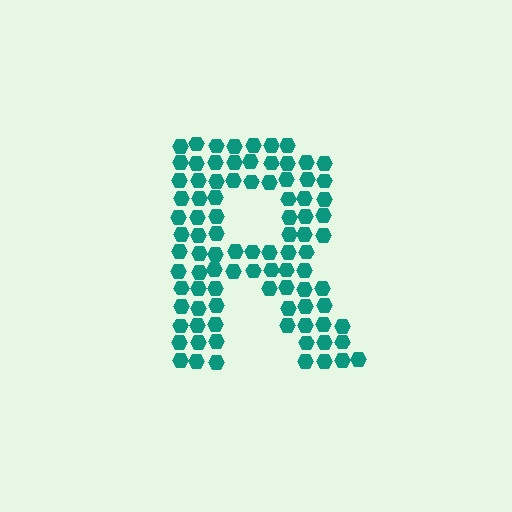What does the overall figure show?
The overall figure shows the letter R.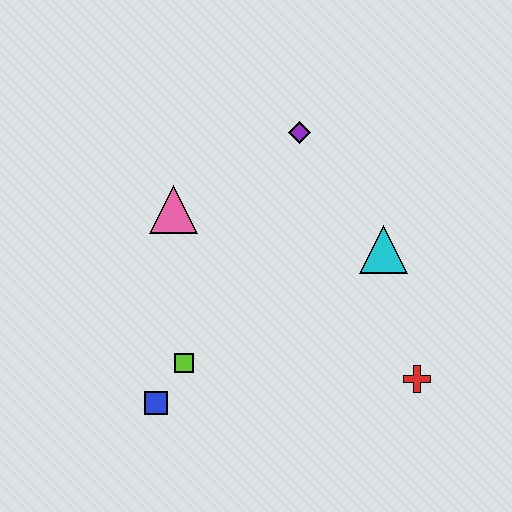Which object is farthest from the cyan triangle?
The blue square is farthest from the cyan triangle.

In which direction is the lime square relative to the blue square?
The lime square is above the blue square.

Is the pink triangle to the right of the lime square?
No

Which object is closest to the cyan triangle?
The red cross is closest to the cyan triangle.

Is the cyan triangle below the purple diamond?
Yes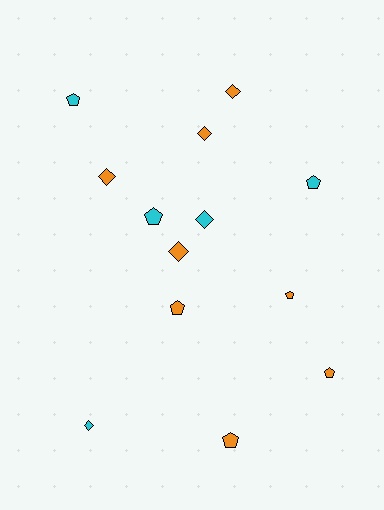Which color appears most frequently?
Orange, with 8 objects.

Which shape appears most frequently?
Pentagon, with 7 objects.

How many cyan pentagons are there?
There are 3 cyan pentagons.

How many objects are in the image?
There are 13 objects.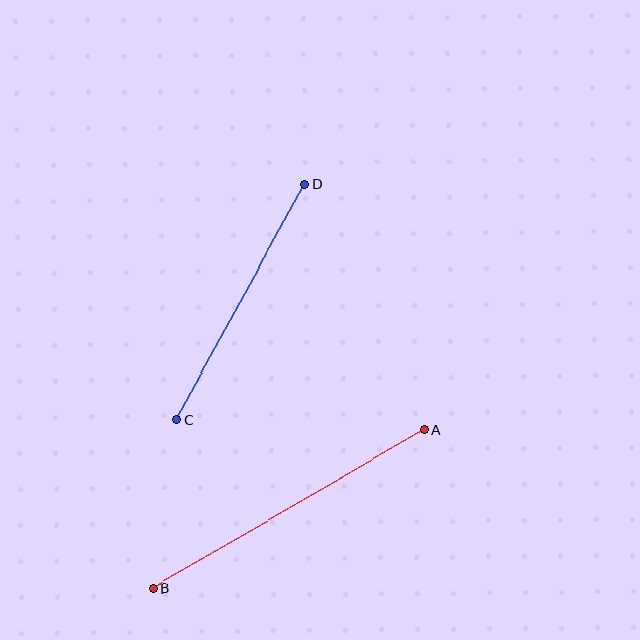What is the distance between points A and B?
The distance is approximately 315 pixels.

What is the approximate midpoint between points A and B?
The midpoint is at approximately (288, 509) pixels.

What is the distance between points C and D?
The distance is approximately 268 pixels.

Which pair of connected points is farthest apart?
Points A and B are farthest apart.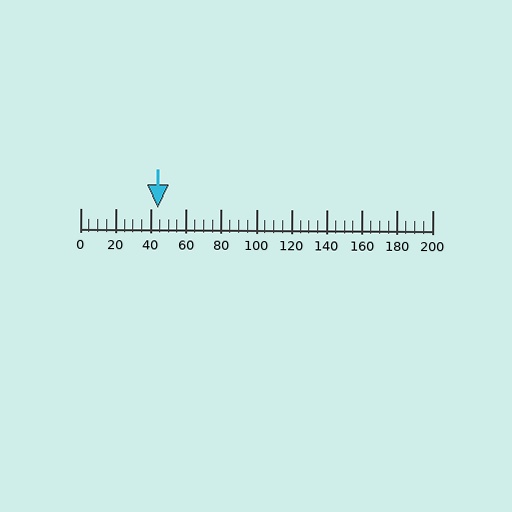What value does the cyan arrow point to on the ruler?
The cyan arrow points to approximately 44.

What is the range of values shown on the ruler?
The ruler shows values from 0 to 200.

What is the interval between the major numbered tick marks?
The major tick marks are spaced 20 units apart.